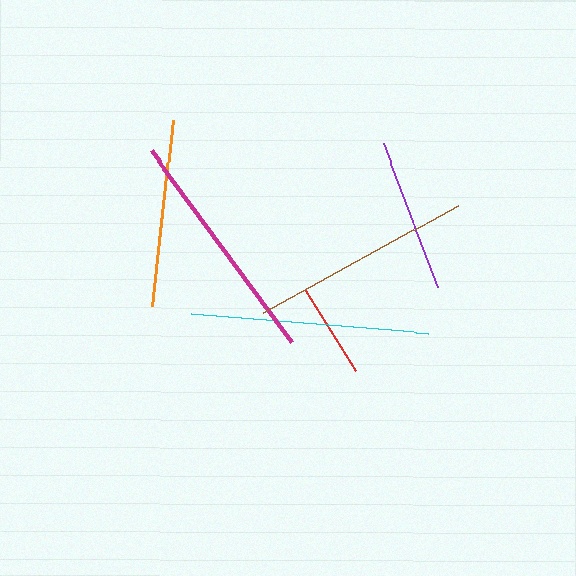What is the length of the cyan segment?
The cyan segment is approximately 238 pixels long.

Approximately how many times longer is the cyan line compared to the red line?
The cyan line is approximately 2.5 times the length of the red line.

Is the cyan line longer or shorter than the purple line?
The cyan line is longer than the purple line.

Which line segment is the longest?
The magenta line is the longest at approximately 238 pixels.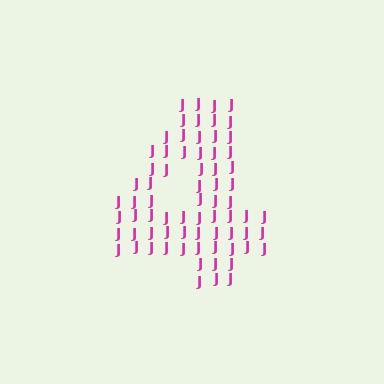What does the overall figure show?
The overall figure shows the digit 4.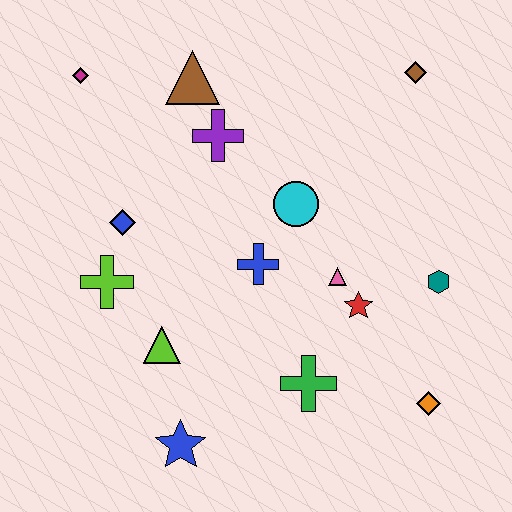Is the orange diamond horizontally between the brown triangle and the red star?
No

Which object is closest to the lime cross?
The blue diamond is closest to the lime cross.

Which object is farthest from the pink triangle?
The magenta diamond is farthest from the pink triangle.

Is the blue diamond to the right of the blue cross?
No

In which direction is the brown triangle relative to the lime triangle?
The brown triangle is above the lime triangle.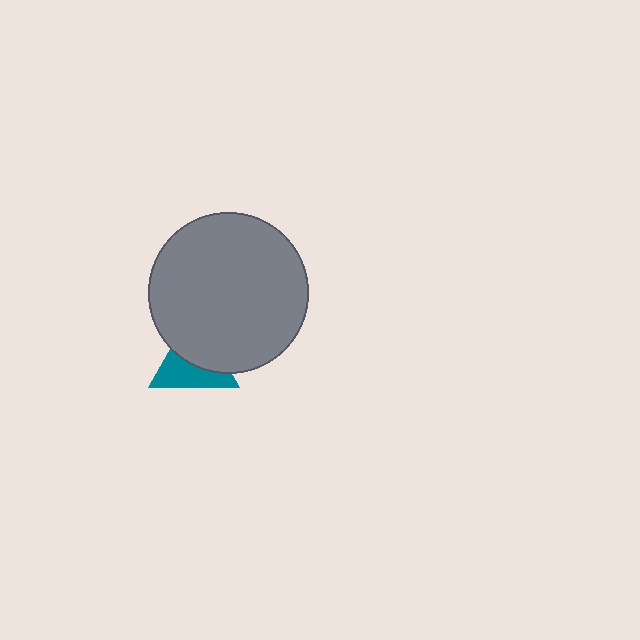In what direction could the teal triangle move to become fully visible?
The teal triangle could move down. That would shift it out from behind the gray circle entirely.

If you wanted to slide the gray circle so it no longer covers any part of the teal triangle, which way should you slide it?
Slide it up — that is the most direct way to separate the two shapes.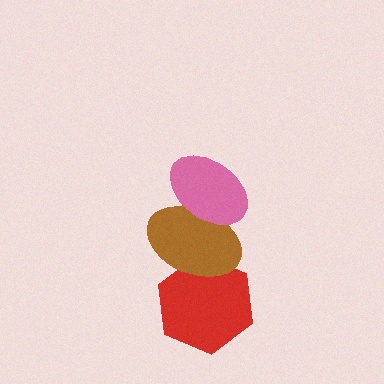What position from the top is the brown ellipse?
The brown ellipse is 2nd from the top.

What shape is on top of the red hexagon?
The brown ellipse is on top of the red hexagon.